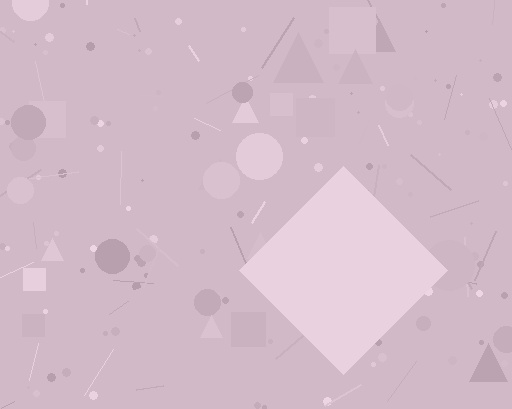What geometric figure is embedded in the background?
A diamond is embedded in the background.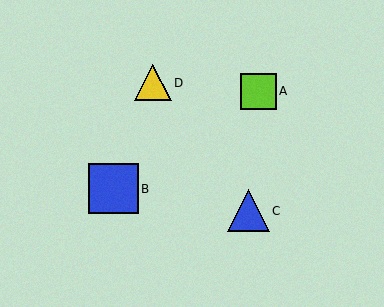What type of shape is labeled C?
Shape C is a blue triangle.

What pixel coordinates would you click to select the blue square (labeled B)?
Click at (113, 189) to select the blue square B.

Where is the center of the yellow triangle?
The center of the yellow triangle is at (153, 83).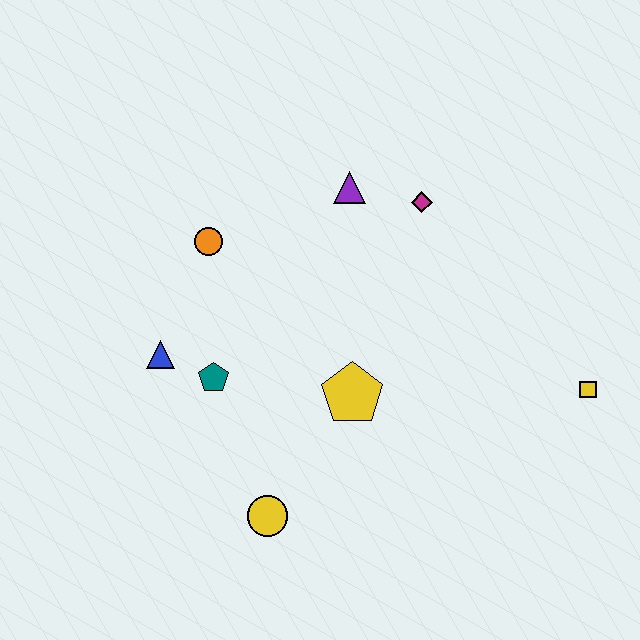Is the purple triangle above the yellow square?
Yes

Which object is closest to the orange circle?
The blue triangle is closest to the orange circle.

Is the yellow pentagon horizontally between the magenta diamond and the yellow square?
No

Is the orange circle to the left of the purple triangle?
Yes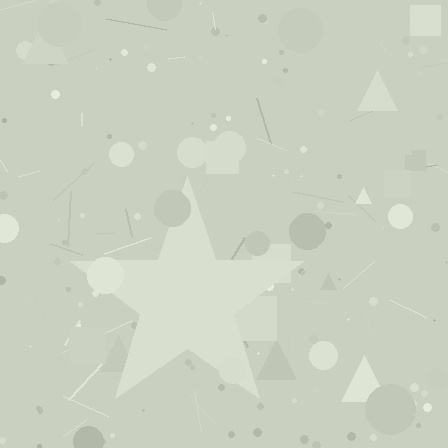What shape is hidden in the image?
A star is hidden in the image.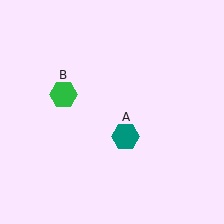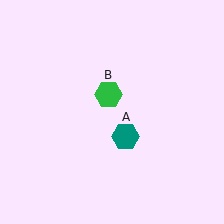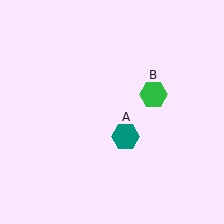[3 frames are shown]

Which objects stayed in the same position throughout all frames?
Teal hexagon (object A) remained stationary.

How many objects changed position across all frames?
1 object changed position: green hexagon (object B).